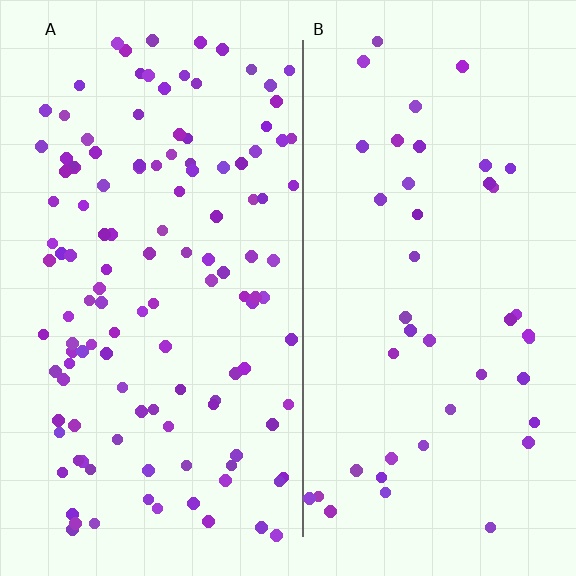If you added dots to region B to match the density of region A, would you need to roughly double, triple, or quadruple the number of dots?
Approximately triple.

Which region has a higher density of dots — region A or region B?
A (the left).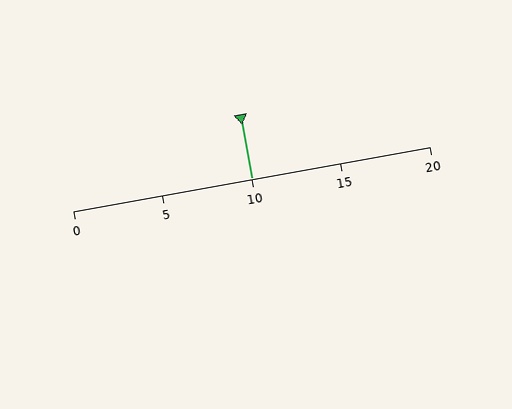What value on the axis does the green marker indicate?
The marker indicates approximately 10.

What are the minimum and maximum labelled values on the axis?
The axis runs from 0 to 20.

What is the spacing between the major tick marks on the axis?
The major ticks are spaced 5 apart.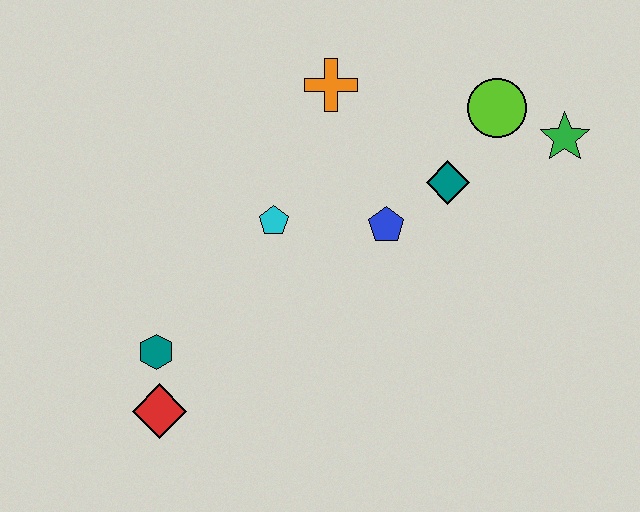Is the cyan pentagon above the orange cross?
No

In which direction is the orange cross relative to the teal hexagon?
The orange cross is above the teal hexagon.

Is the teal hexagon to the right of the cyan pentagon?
No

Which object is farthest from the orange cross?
The red diamond is farthest from the orange cross.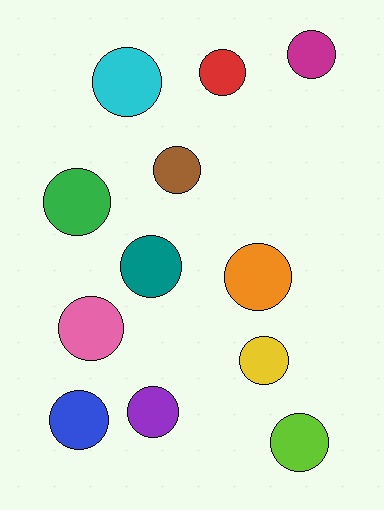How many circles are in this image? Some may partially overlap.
There are 12 circles.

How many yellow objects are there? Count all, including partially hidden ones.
There is 1 yellow object.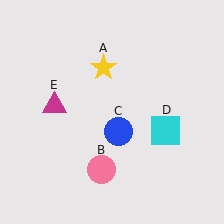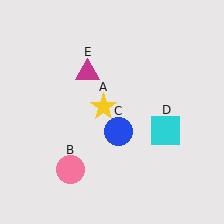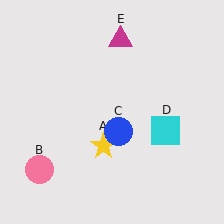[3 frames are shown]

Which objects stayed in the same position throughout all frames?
Blue circle (object C) and cyan square (object D) remained stationary.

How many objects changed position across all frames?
3 objects changed position: yellow star (object A), pink circle (object B), magenta triangle (object E).